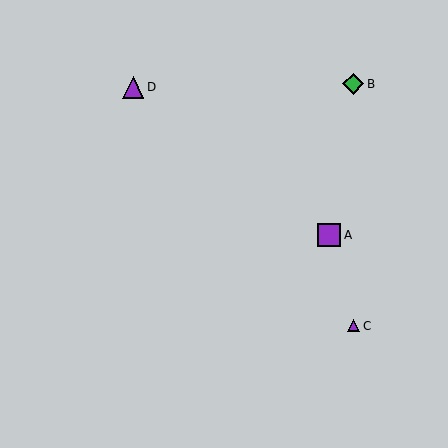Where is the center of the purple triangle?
The center of the purple triangle is at (133, 87).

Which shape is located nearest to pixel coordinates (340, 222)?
The purple square (labeled A) at (329, 235) is nearest to that location.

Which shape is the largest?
The purple square (labeled A) is the largest.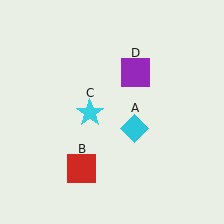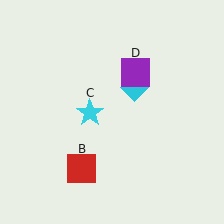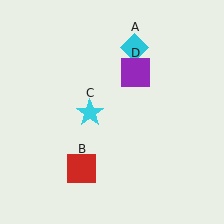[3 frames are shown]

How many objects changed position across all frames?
1 object changed position: cyan diamond (object A).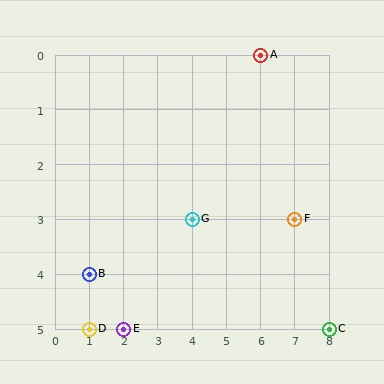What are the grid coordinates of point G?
Point G is at grid coordinates (4, 3).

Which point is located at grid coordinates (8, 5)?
Point C is at (8, 5).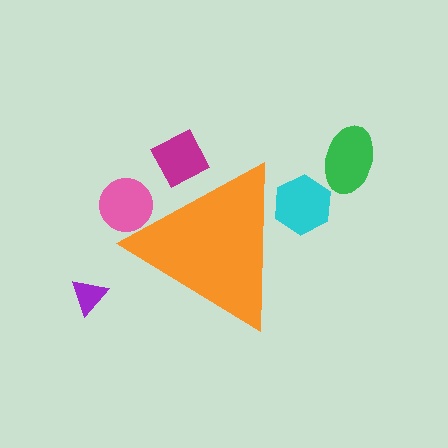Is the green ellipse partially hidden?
No, the green ellipse is fully visible.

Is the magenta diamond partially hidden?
Yes, the magenta diamond is partially hidden behind the orange triangle.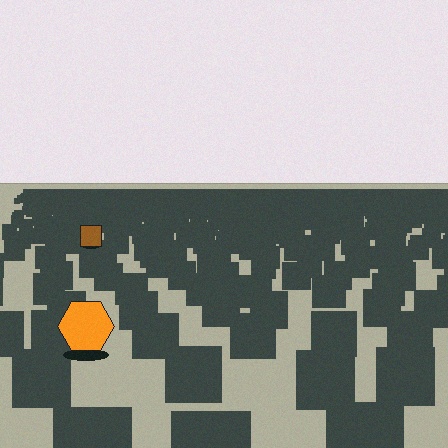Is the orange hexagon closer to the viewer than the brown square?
Yes. The orange hexagon is closer — you can tell from the texture gradient: the ground texture is coarser near it.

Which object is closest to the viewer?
The orange hexagon is closest. The texture marks near it are larger and more spread out.